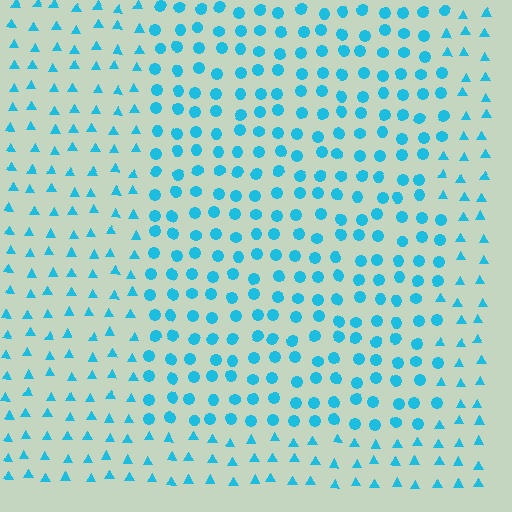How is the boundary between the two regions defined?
The boundary is defined by a change in element shape: circles inside vs. triangles outside. All elements share the same color and spacing.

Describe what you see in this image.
The image is filled with small cyan elements arranged in a uniform grid. A rectangle-shaped region contains circles, while the surrounding area contains triangles. The boundary is defined purely by the change in element shape.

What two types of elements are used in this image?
The image uses circles inside the rectangle region and triangles outside it.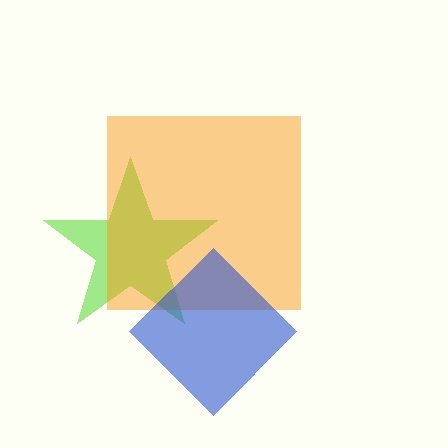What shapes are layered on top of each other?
The layered shapes are: a lime star, an orange square, a blue diamond.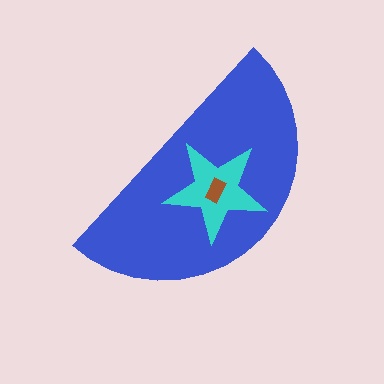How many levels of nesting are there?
3.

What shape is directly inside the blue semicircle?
The cyan star.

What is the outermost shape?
The blue semicircle.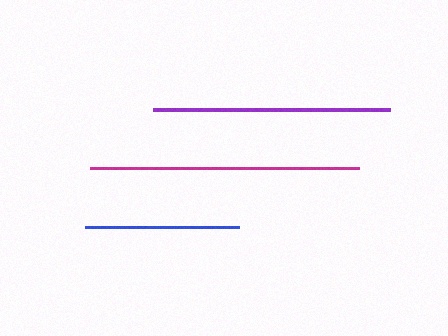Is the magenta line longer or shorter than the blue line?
The magenta line is longer than the blue line.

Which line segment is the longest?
The magenta line is the longest at approximately 269 pixels.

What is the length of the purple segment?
The purple segment is approximately 236 pixels long.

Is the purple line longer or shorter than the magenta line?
The magenta line is longer than the purple line.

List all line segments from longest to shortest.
From longest to shortest: magenta, purple, blue.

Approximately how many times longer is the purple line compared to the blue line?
The purple line is approximately 1.5 times the length of the blue line.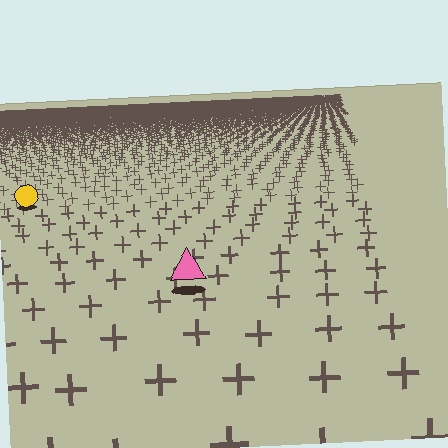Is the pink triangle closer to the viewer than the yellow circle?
Yes. The pink triangle is closer — you can tell from the texture gradient: the ground texture is coarser near it.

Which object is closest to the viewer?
The pink triangle is closest. The texture marks near it are larger and more spread out.